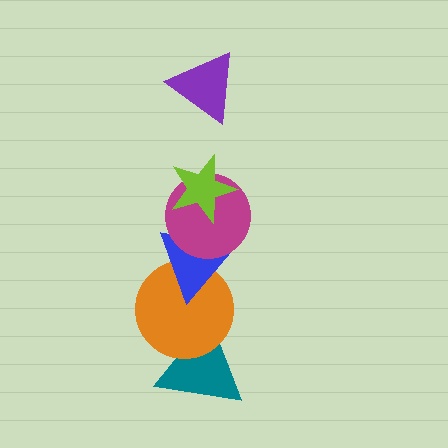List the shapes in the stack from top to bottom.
From top to bottom: the purple triangle, the lime star, the magenta circle, the blue triangle, the orange circle, the teal triangle.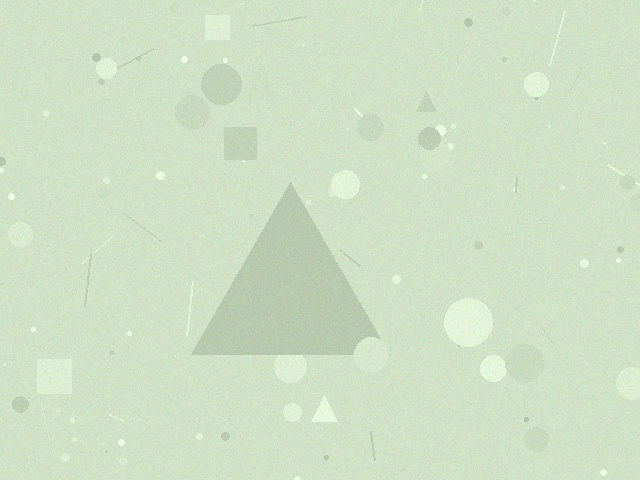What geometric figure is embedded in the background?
A triangle is embedded in the background.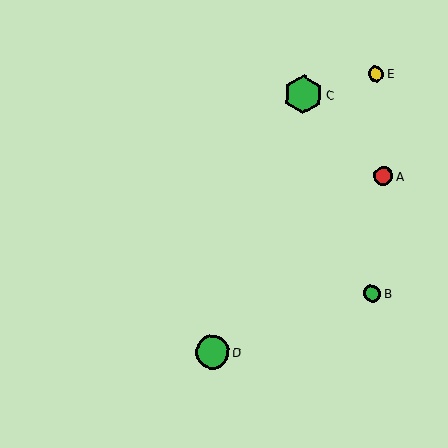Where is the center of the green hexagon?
The center of the green hexagon is at (303, 95).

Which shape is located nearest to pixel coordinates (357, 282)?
The green circle (labeled B) at (372, 294) is nearest to that location.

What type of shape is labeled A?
Shape A is a red circle.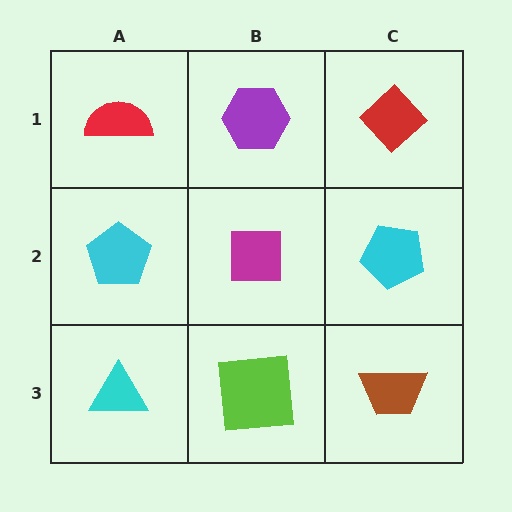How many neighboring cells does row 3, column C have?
2.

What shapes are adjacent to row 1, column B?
A magenta square (row 2, column B), a red semicircle (row 1, column A), a red diamond (row 1, column C).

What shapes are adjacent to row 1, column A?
A cyan pentagon (row 2, column A), a purple hexagon (row 1, column B).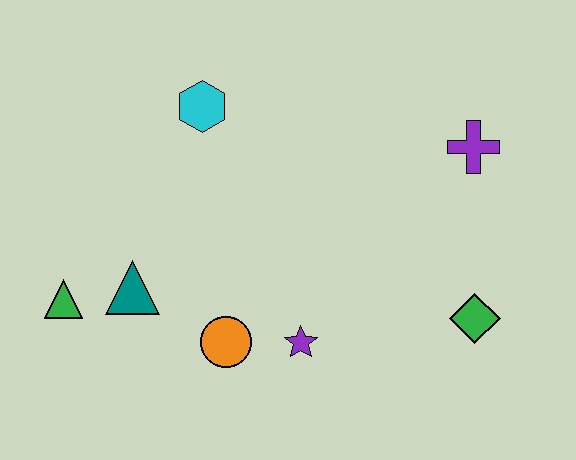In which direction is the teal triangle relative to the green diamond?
The teal triangle is to the left of the green diamond.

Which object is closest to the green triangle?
The teal triangle is closest to the green triangle.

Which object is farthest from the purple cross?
The green triangle is farthest from the purple cross.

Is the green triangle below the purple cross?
Yes